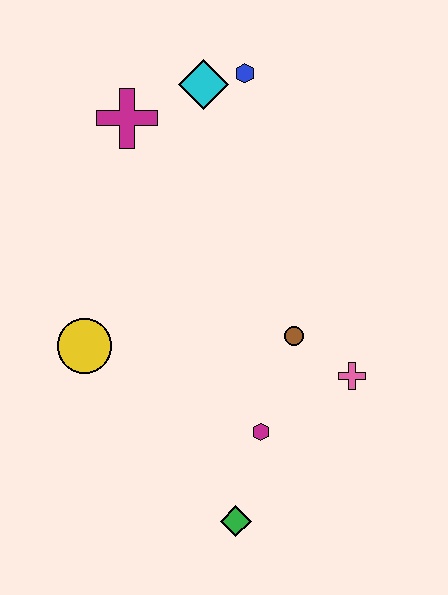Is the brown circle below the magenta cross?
Yes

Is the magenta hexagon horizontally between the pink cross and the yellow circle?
Yes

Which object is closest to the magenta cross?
The cyan diamond is closest to the magenta cross.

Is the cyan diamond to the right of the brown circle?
No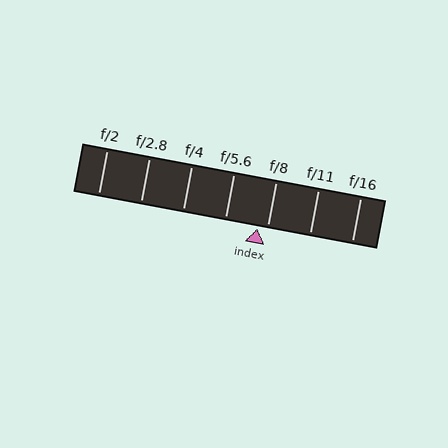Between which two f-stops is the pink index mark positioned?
The index mark is between f/5.6 and f/8.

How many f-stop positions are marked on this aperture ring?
There are 7 f-stop positions marked.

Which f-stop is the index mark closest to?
The index mark is closest to f/8.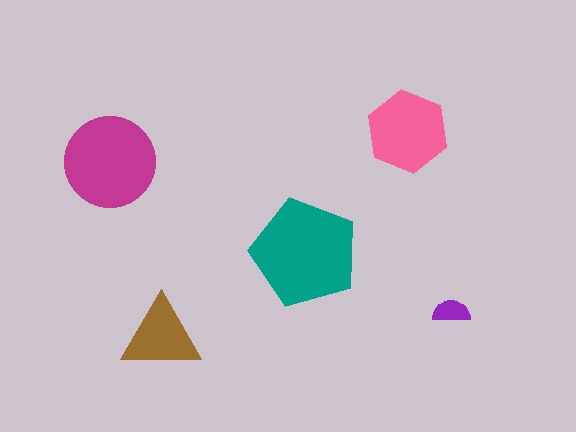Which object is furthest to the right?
The purple semicircle is rightmost.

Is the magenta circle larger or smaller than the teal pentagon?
Smaller.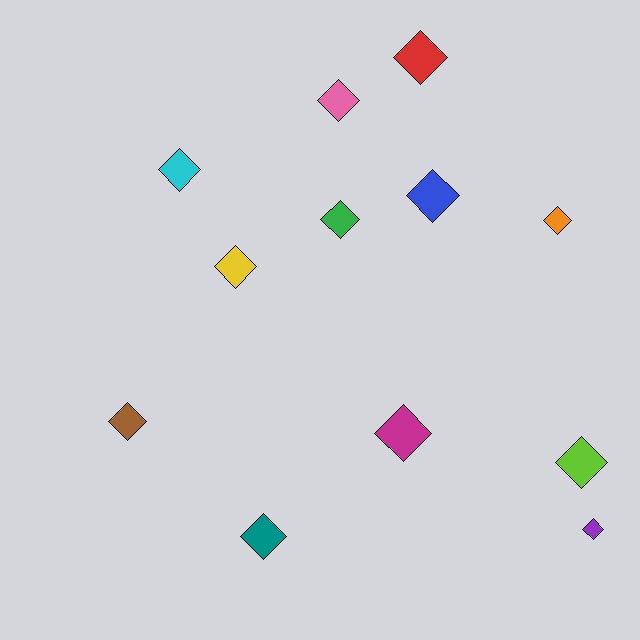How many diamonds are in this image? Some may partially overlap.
There are 12 diamonds.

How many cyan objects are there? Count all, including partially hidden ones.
There is 1 cyan object.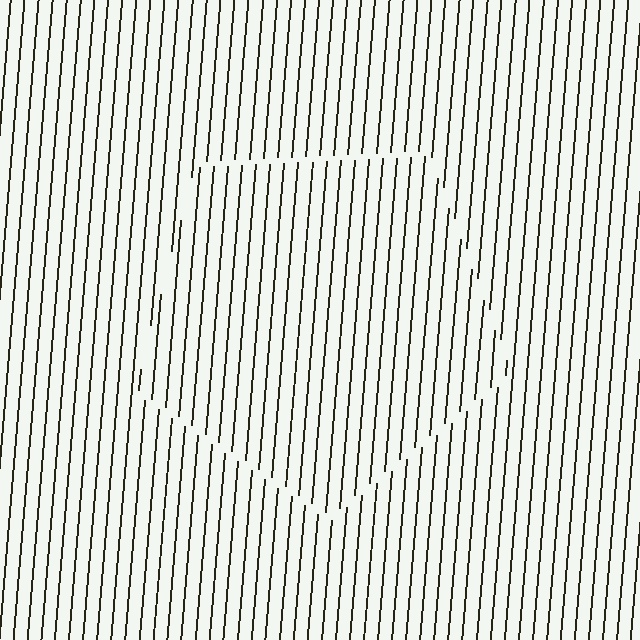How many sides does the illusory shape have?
5 sides — the line-ends trace a pentagon.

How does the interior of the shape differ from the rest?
The interior of the shape contains the same grating, shifted by half a period — the contour is defined by the phase discontinuity where line-ends from the inner and outer gratings abut.